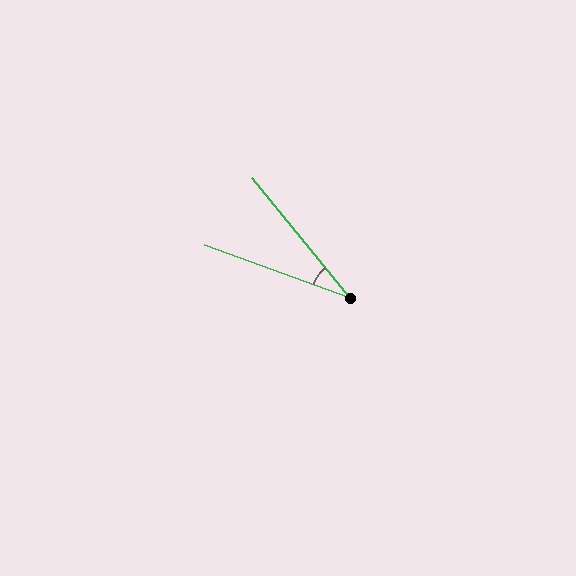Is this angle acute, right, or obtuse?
It is acute.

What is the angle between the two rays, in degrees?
Approximately 31 degrees.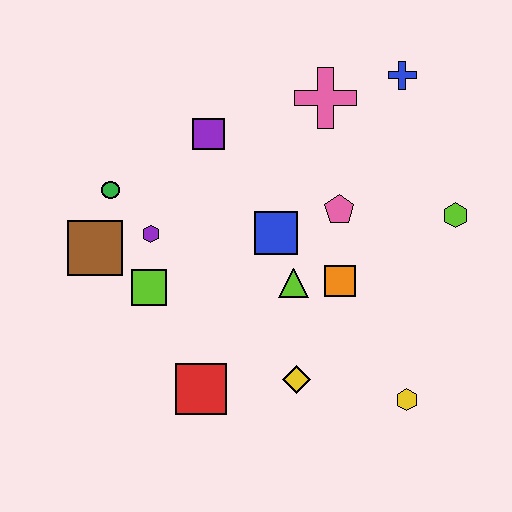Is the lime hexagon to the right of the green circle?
Yes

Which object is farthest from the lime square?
The blue cross is farthest from the lime square.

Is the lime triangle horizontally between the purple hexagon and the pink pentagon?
Yes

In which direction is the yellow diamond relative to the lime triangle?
The yellow diamond is below the lime triangle.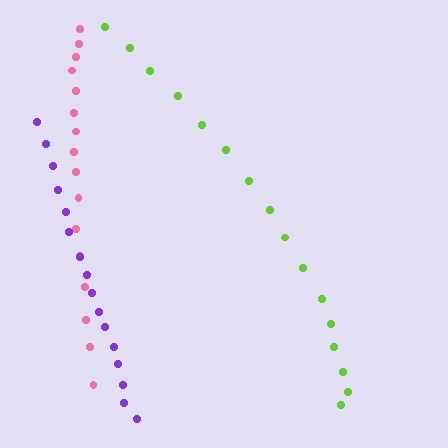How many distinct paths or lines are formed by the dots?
There are 3 distinct paths.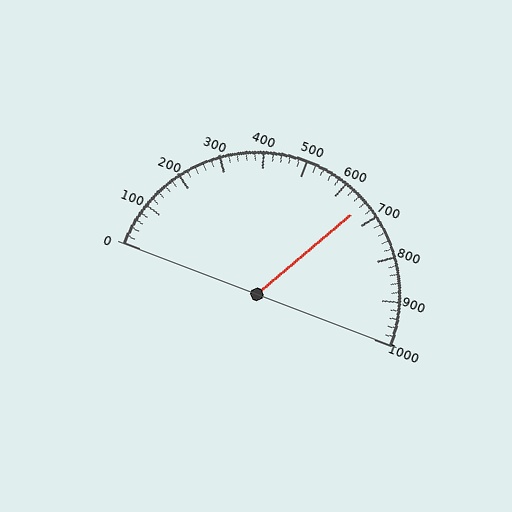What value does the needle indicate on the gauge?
The needle indicates approximately 660.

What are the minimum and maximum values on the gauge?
The gauge ranges from 0 to 1000.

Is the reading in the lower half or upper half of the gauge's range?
The reading is in the upper half of the range (0 to 1000).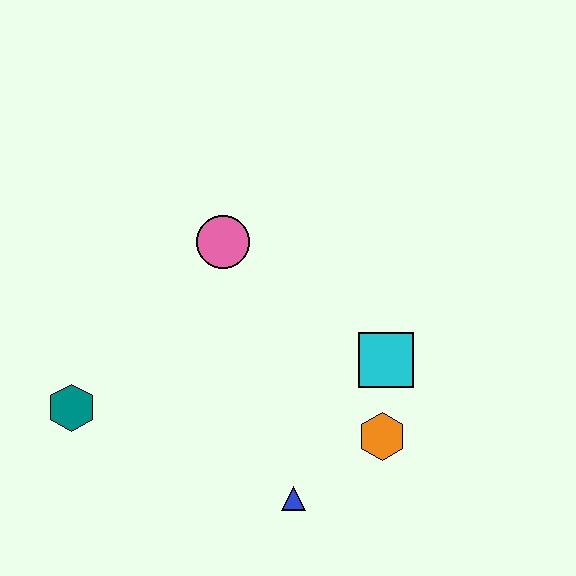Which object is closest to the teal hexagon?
The pink circle is closest to the teal hexagon.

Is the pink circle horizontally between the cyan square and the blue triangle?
No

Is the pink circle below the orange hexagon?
No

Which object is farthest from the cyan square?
The teal hexagon is farthest from the cyan square.